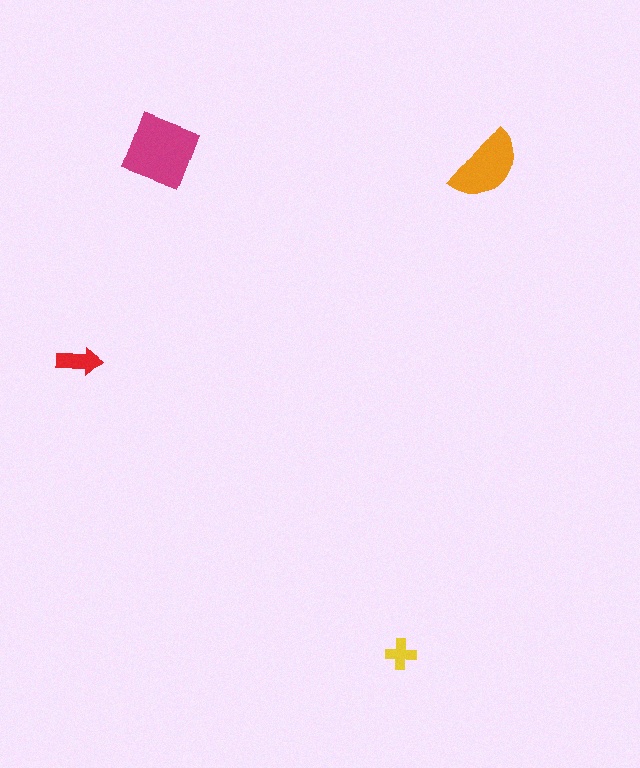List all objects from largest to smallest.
The magenta square, the orange semicircle, the red arrow, the yellow cross.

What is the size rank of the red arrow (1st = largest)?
3rd.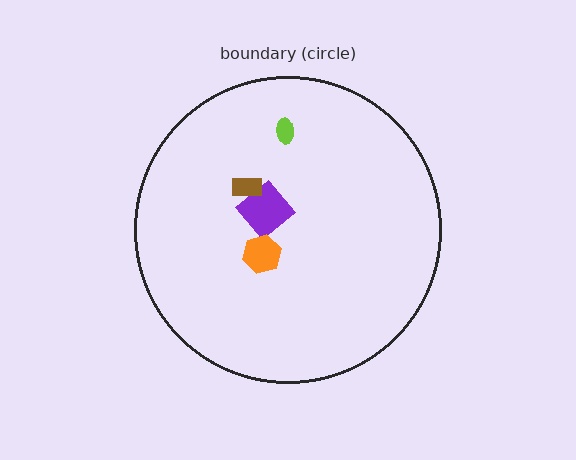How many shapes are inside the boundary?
4 inside, 0 outside.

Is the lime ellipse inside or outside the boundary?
Inside.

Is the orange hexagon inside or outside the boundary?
Inside.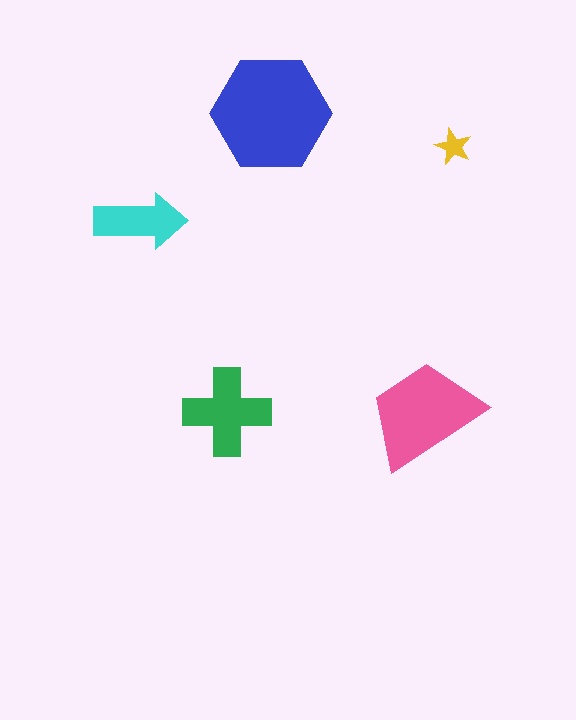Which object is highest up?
The blue hexagon is topmost.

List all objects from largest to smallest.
The blue hexagon, the pink trapezoid, the green cross, the cyan arrow, the yellow star.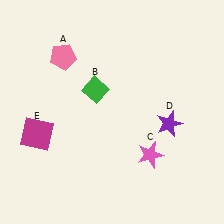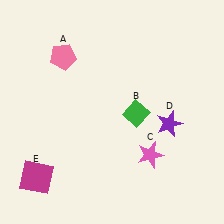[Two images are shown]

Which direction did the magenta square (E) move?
The magenta square (E) moved down.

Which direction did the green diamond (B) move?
The green diamond (B) moved right.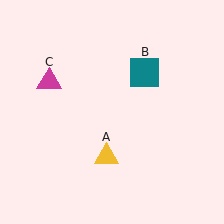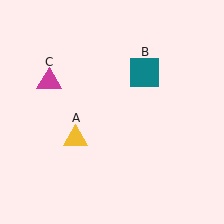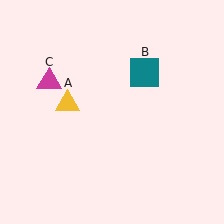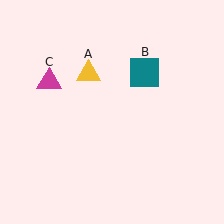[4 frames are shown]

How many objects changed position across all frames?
1 object changed position: yellow triangle (object A).